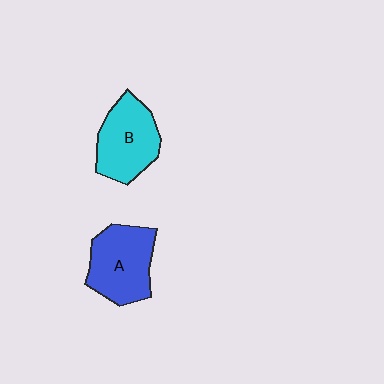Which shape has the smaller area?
Shape B (cyan).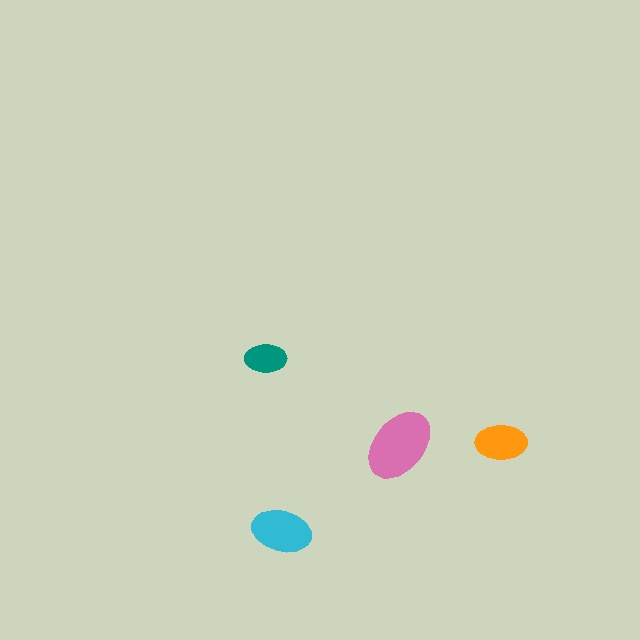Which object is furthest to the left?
The teal ellipse is leftmost.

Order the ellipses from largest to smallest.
the pink one, the cyan one, the orange one, the teal one.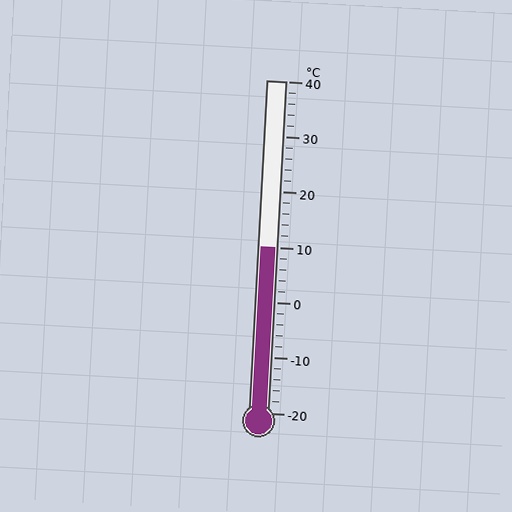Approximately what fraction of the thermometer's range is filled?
The thermometer is filled to approximately 50% of its range.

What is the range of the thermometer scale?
The thermometer scale ranges from -20°C to 40°C.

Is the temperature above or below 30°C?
The temperature is below 30°C.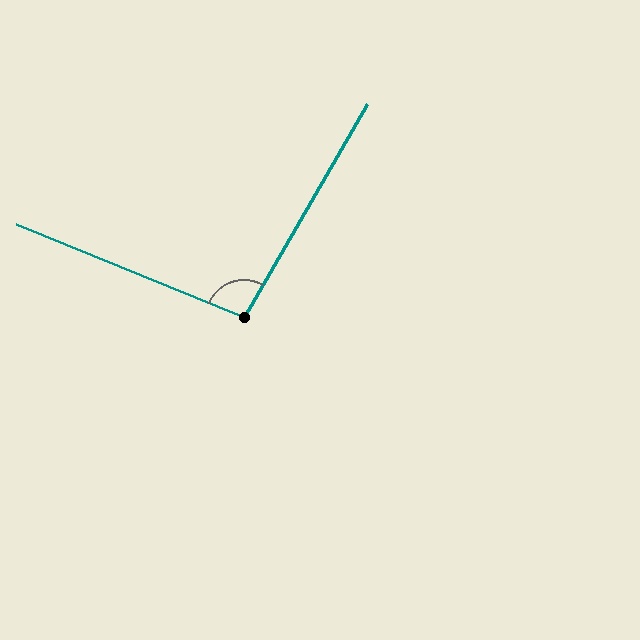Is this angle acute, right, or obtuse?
It is obtuse.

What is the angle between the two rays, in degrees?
Approximately 98 degrees.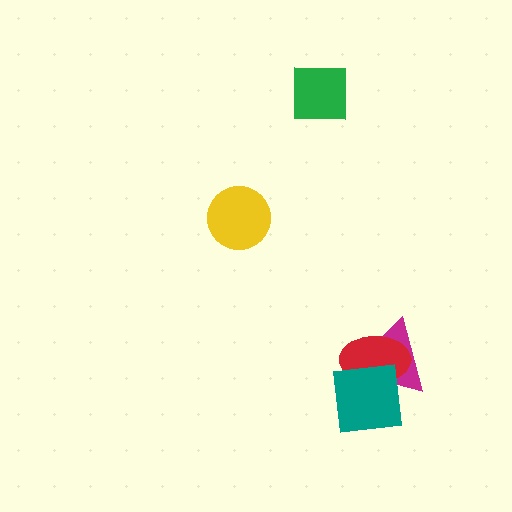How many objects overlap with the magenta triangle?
2 objects overlap with the magenta triangle.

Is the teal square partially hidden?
No, no other shape covers it.